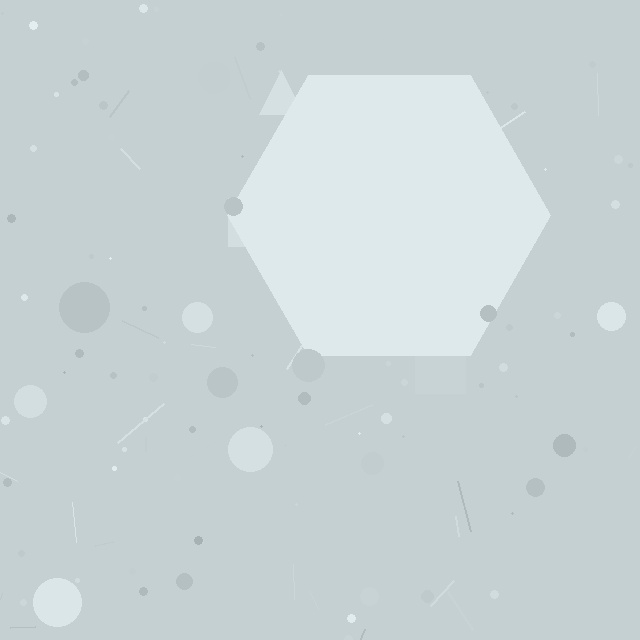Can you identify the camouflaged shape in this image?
The camouflaged shape is a hexagon.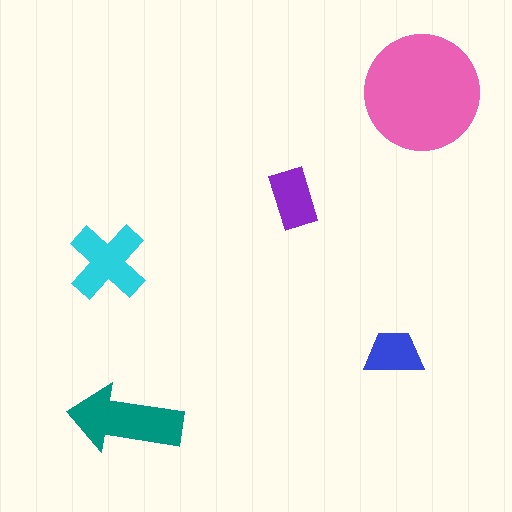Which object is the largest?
The pink circle.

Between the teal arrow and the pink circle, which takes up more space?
The pink circle.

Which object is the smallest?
The blue trapezoid.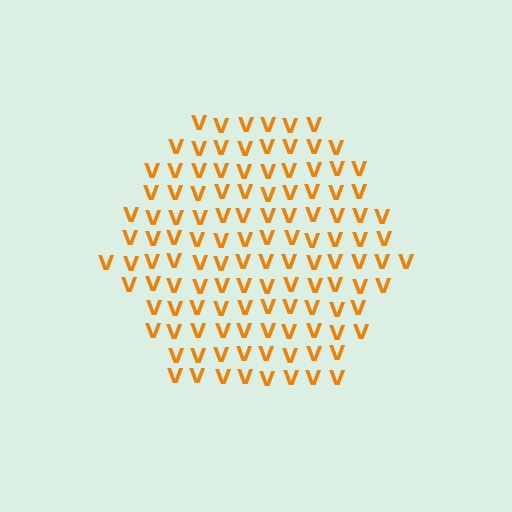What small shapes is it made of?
It is made of small letter V's.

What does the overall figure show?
The overall figure shows a hexagon.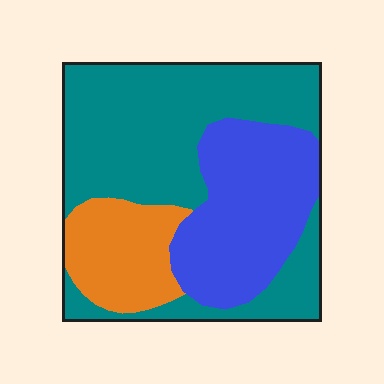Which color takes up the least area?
Orange, at roughly 15%.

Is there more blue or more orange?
Blue.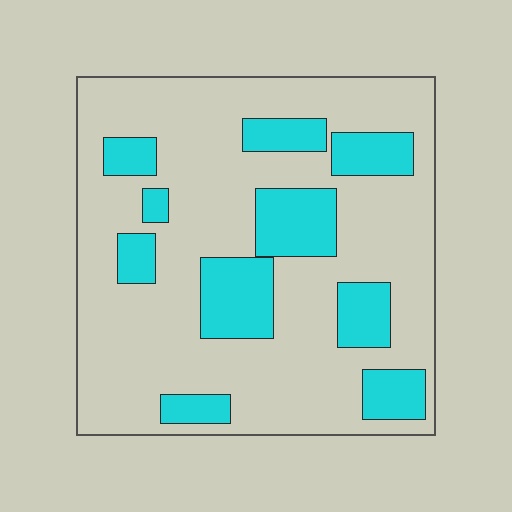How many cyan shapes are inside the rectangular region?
10.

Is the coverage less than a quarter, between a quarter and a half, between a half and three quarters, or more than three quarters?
Less than a quarter.